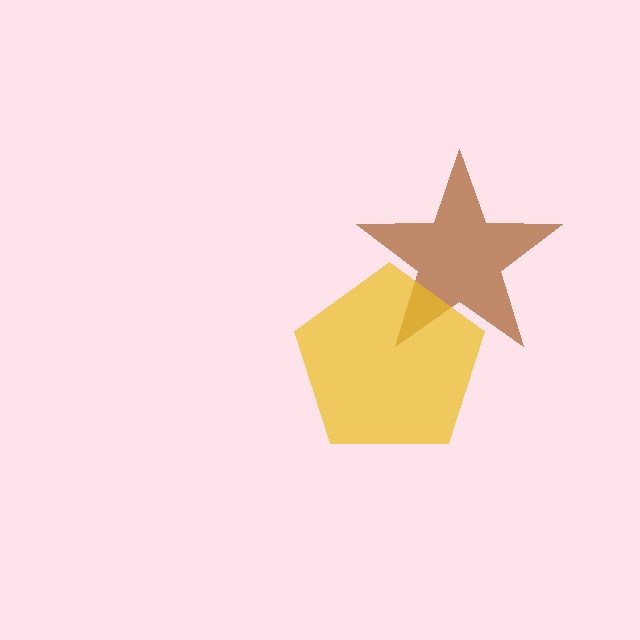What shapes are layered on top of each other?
The layered shapes are: a brown star, a yellow pentagon.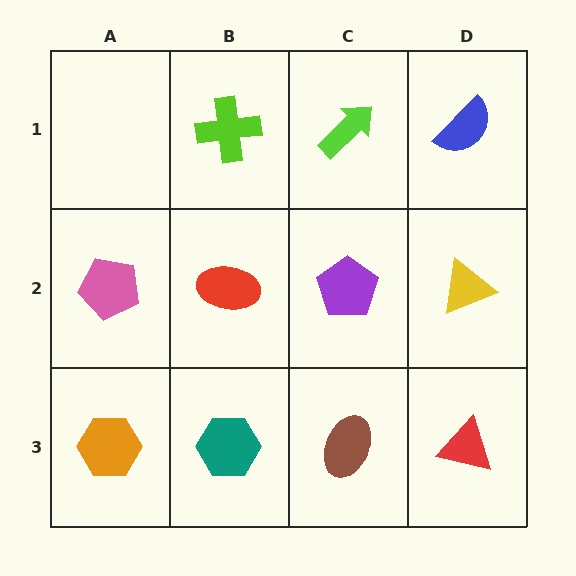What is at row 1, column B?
A lime cross.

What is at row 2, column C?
A purple pentagon.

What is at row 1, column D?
A blue semicircle.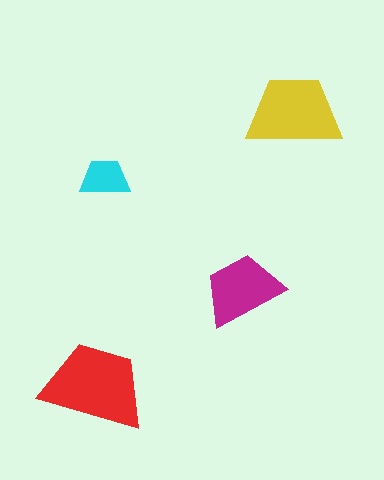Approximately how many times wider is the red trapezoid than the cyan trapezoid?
About 2 times wider.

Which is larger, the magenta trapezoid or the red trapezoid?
The red one.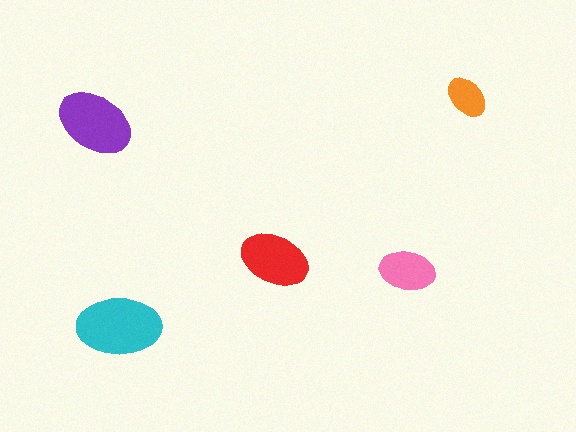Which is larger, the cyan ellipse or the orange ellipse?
The cyan one.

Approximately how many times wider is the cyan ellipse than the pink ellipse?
About 1.5 times wider.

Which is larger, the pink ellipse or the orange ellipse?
The pink one.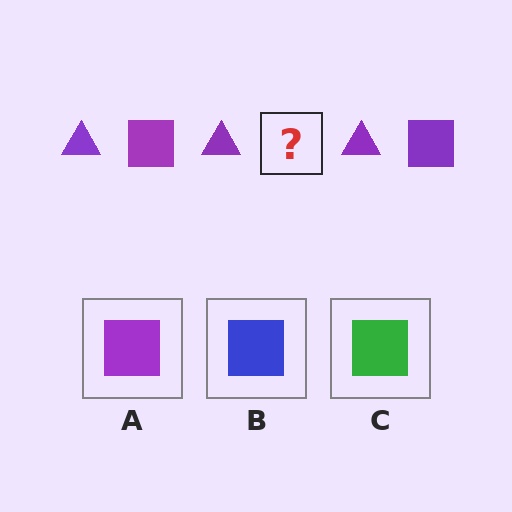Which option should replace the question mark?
Option A.